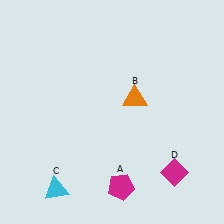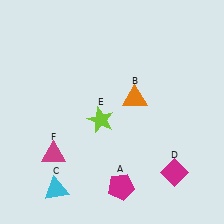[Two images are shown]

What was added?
A lime star (E), a magenta triangle (F) were added in Image 2.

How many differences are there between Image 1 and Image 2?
There are 2 differences between the two images.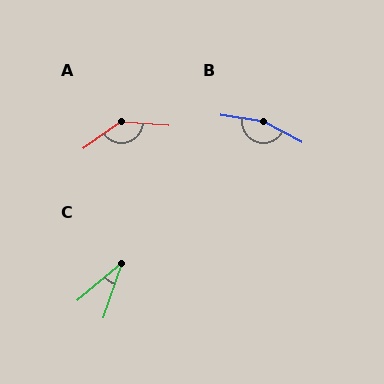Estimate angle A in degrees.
Approximately 141 degrees.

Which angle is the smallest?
C, at approximately 31 degrees.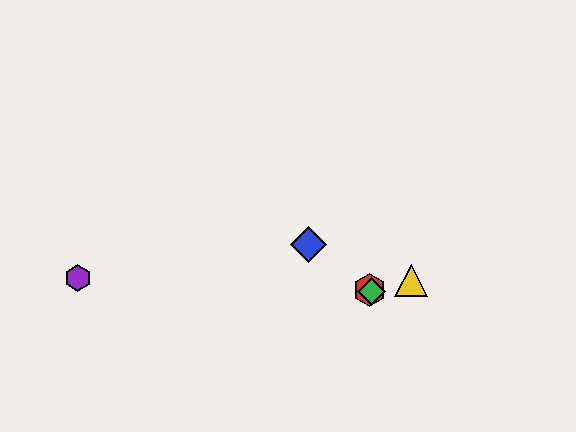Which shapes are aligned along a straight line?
The red hexagon, the blue diamond, the green diamond are aligned along a straight line.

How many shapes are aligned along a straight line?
3 shapes (the red hexagon, the blue diamond, the green diamond) are aligned along a straight line.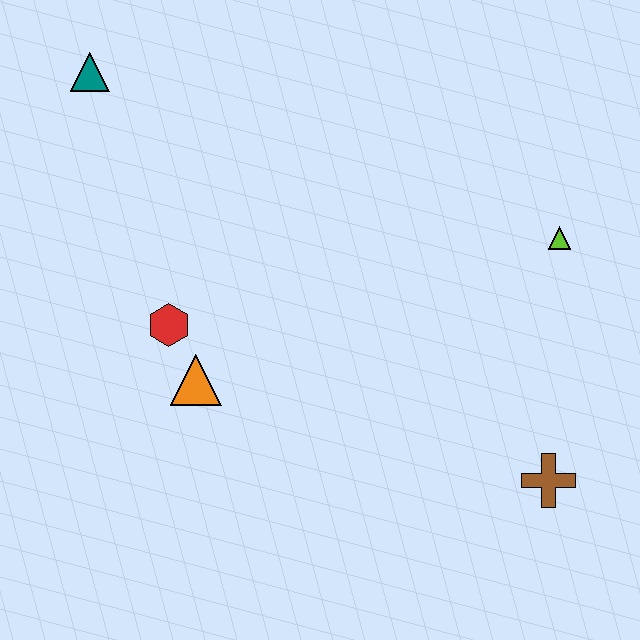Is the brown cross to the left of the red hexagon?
No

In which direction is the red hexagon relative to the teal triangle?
The red hexagon is below the teal triangle.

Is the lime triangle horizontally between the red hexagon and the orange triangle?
No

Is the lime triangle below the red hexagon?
No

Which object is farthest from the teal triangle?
The brown cross is farthest from the teal triangle.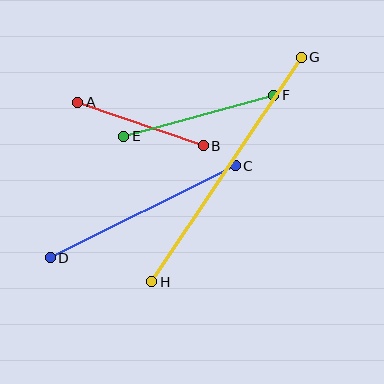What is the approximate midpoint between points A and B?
The midpoint is at approximately (140, 124) pixels.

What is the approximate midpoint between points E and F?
The midpoint is at approximately (199, 116) pixels.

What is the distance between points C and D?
The distance is approximately 207 pixels.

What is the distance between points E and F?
The distance is approximately 155 pixels.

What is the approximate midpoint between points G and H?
The midpoint is at approximately (226, 170) pixels.